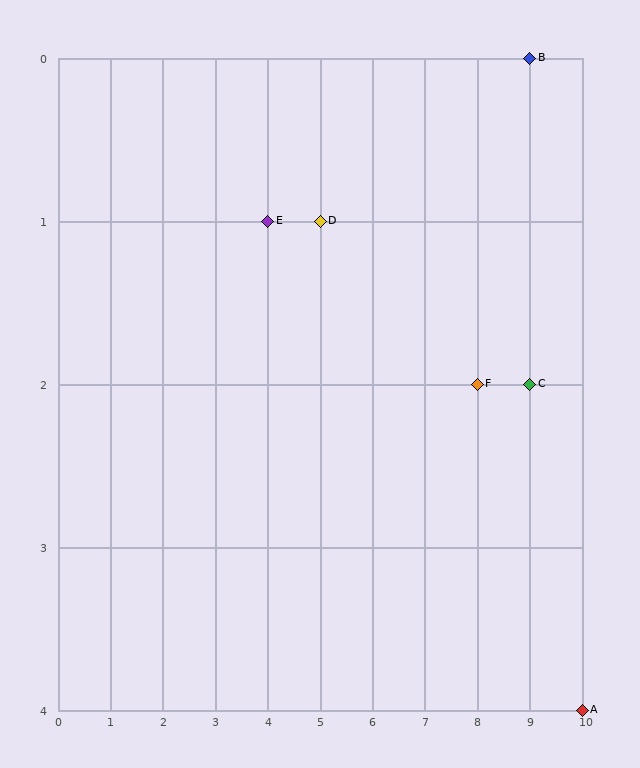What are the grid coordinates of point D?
Point D is at grid coordinates (5, 1).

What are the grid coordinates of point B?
Point B is at grid coordinates (9, 0).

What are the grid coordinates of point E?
Point E is at grid coordinates (4, 1).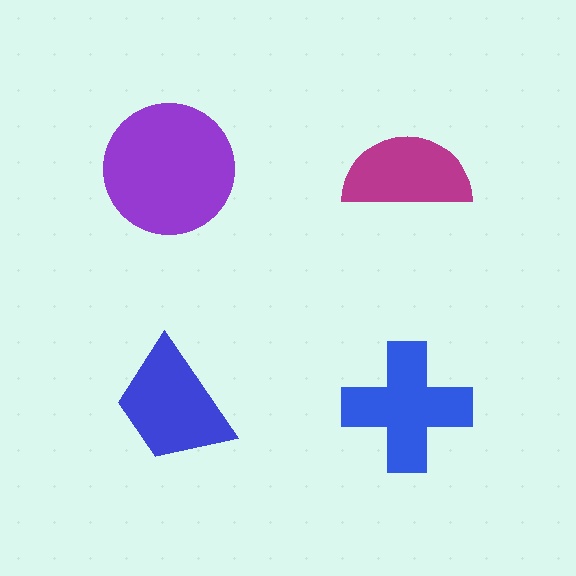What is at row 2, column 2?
A blue cross.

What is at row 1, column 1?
A purple circle.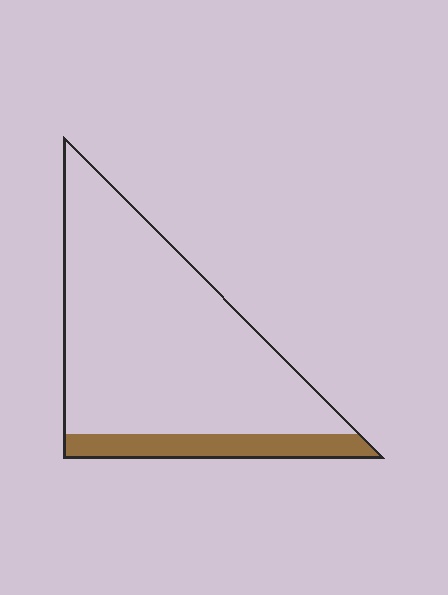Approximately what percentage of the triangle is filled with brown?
Approximately 15%.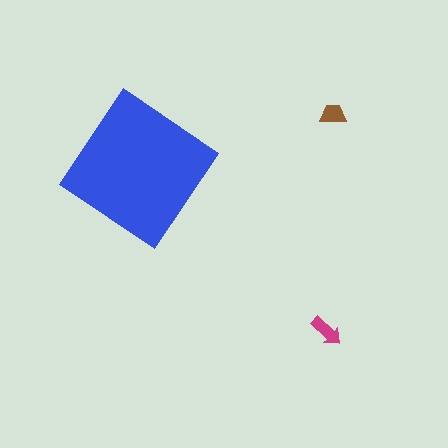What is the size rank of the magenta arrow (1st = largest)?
2nd.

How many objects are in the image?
There are 3 objects in the image.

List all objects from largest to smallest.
The blue diamond, the magenta arrow, the brown trapezoid.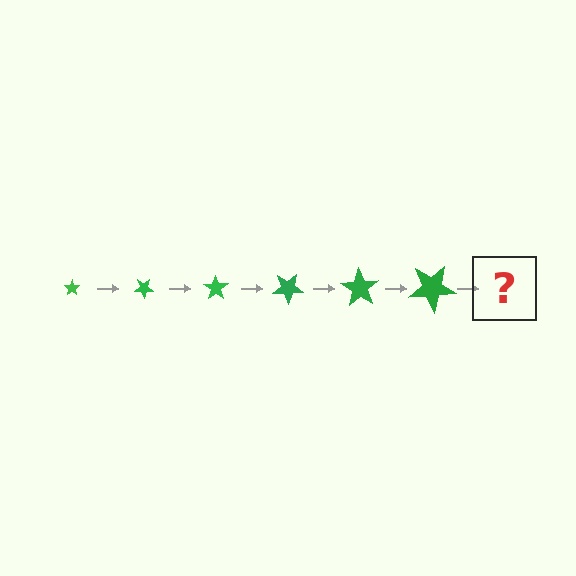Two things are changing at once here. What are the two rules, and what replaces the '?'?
The two rules are that the star grows larger each step and it rotates 35 degrees each step. The '?' should be a star, larger than the previous one and rotated 210 degrees from the start.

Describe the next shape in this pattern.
It should be a star, larger than the previous one and rotated 210 degrees from the start.